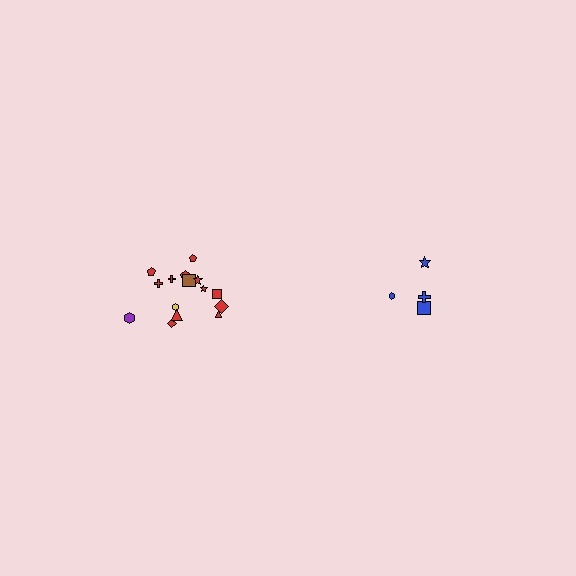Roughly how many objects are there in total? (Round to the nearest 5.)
Roughly 20 objects in total.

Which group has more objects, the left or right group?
The left group.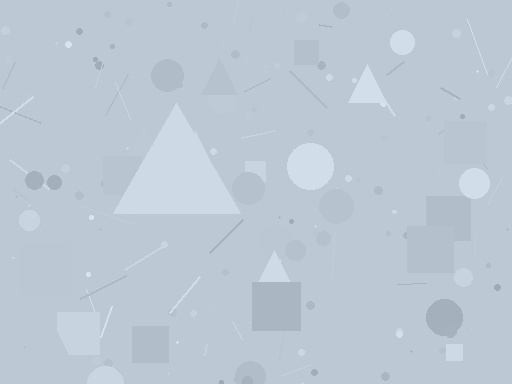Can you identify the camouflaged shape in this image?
The camouflaged shape is a triangle.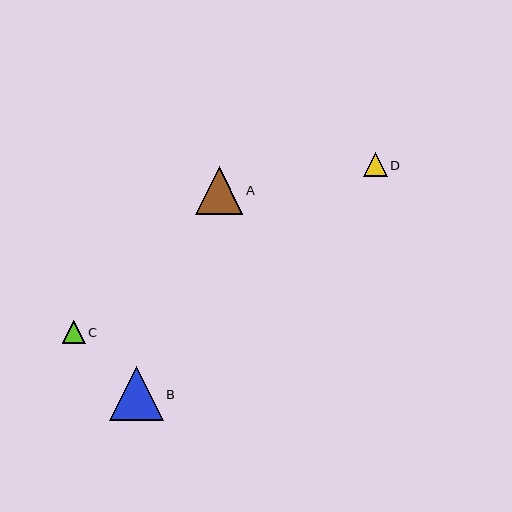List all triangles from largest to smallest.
From largest to smallest: B, A, D, C.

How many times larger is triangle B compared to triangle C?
Triangle B is approximately 2.4 times the size of triangle C.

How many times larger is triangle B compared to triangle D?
Triangle B is approximately 2.3 times the size of triangle D.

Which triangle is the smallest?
Triangle C is the smallest with a size of approximately 23 pixels.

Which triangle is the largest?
Triangle B is the largest with a size of approximately 54 pixels.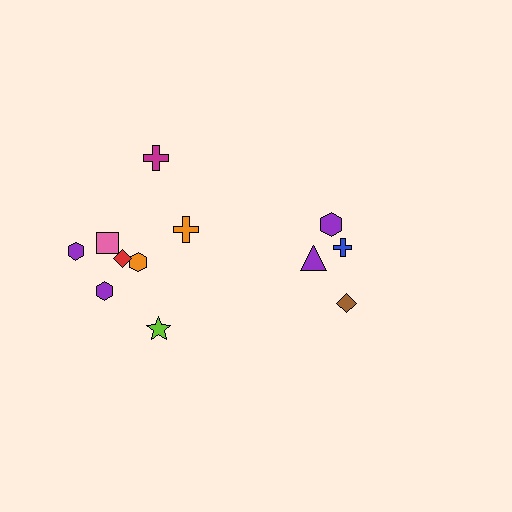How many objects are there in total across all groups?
There are 12 objects.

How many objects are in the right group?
There are 4 objects.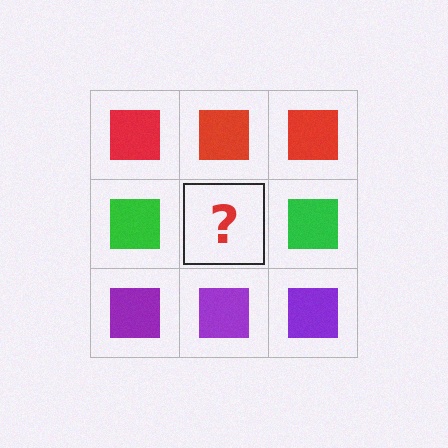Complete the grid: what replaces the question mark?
The question mark should be replaced with a green square.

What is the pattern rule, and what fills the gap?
The rule is that each row has a consistent color. The gap should be filled with a green square.